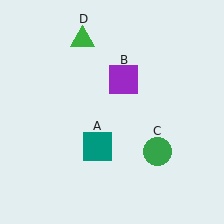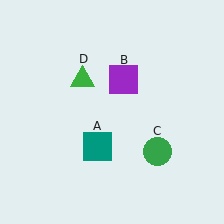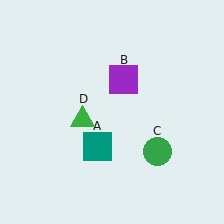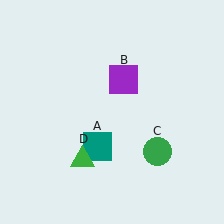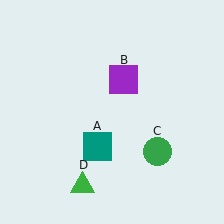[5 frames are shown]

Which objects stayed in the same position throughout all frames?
Teal square (object A) and purple square (object B) and green circle (object C) remained stationary.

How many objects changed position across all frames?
1 object changed position: green triangle (object D).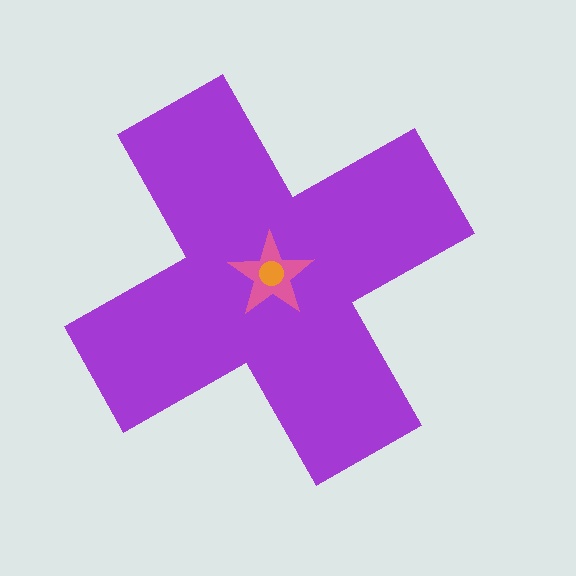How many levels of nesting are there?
3.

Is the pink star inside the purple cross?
Yes.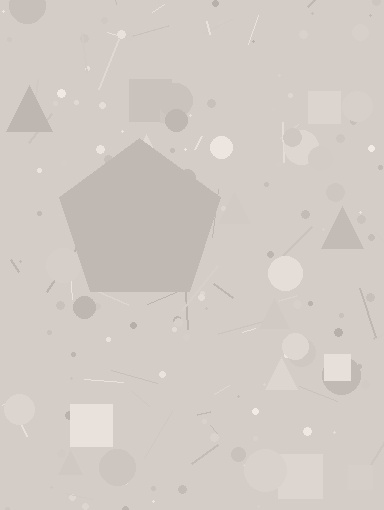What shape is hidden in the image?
A pentagon is hidden in the image.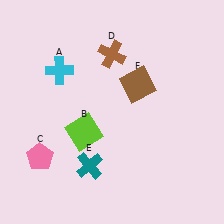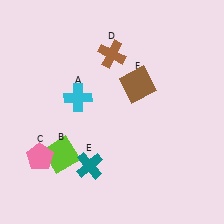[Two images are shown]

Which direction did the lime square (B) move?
The lime square (B) moved left.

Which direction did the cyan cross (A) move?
The cyan cross (A) moved down.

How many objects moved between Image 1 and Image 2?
2 objects moved between the two images.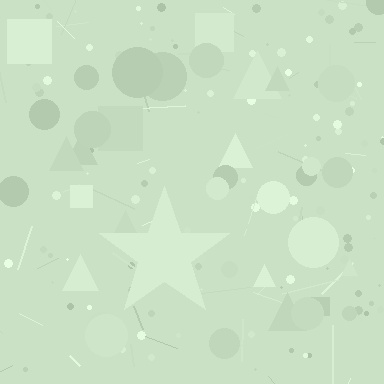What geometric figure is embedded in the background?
A star is embedded in the background.